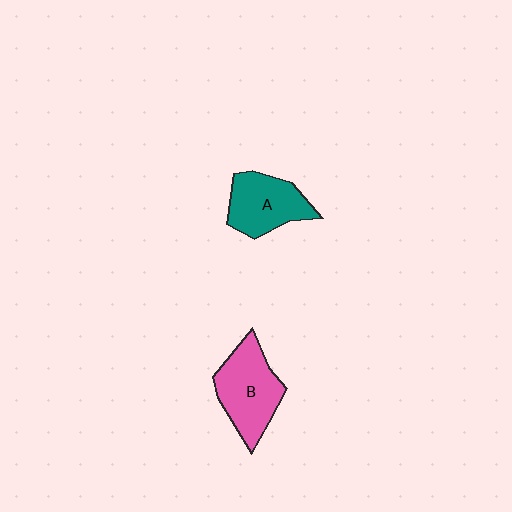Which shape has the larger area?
Shape B (pink).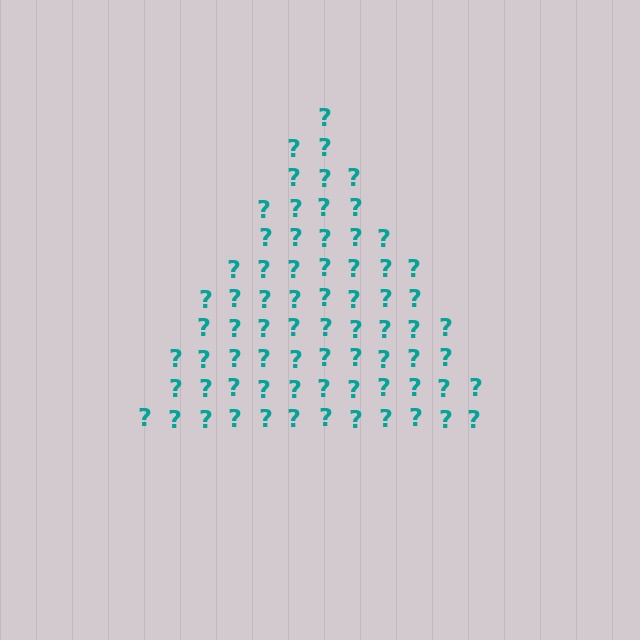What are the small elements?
The small elements are question marks.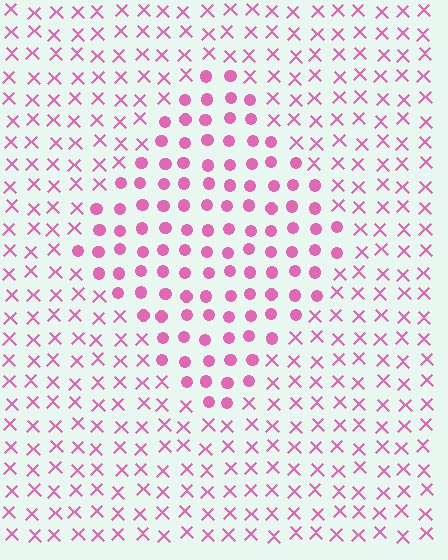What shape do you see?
I see a diamond.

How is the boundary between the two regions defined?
The boundary is defined by a change in element shape: circles inside vs. X marks outside. All elements share the same color and spacing.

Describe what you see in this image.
The image is filled with small pink elements arranged in a uniform grid. A diamond-shaped region contains circles, while the surrounding area contains X marks. The boundary is defined purely by the change in element shape.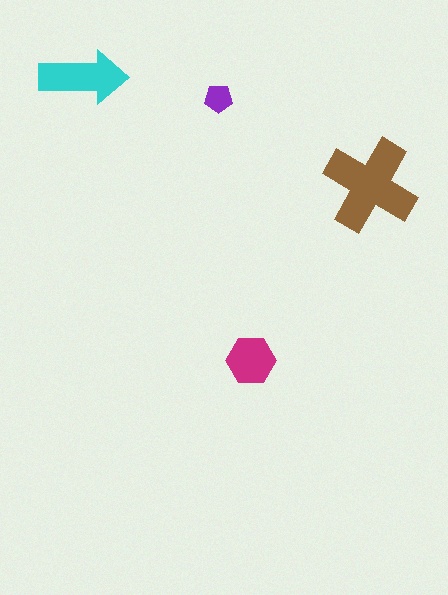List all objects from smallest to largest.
The purple pentagon, the magenta hexagon, the cyan arrow, the brown cross.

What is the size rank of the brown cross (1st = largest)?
1st.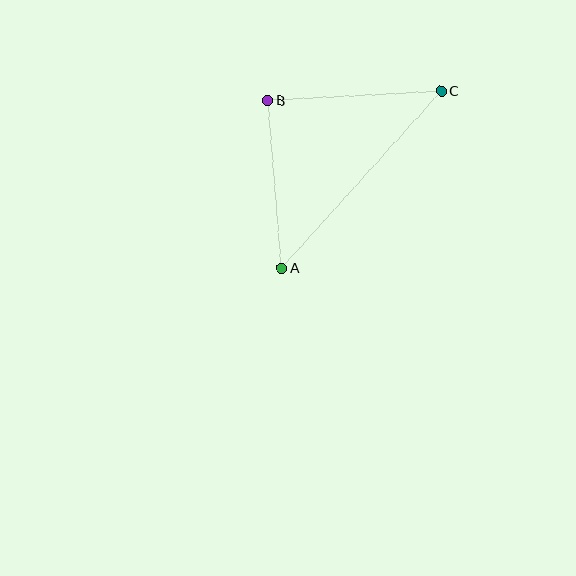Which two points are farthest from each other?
Points A and C are farthest from each other.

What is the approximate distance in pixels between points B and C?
The distance between B and C is approximately 173 pixels.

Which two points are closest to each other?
Points A and B are closest to each other.